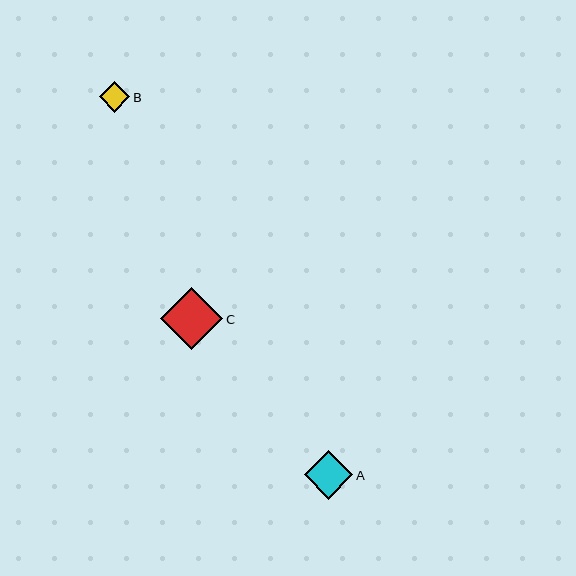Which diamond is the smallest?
Diamond B is the smallest with a size of approximately 31 pixels.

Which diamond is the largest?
Diamond C is the largest with a size of approximately 62 pixels.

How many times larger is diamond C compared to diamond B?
Diamond C is approximately 2.0 times the size of diamond B.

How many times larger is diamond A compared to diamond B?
Diamond A is approximately 1.6 times the size of diamond B.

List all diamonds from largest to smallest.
From largest to smallest: C, A, B.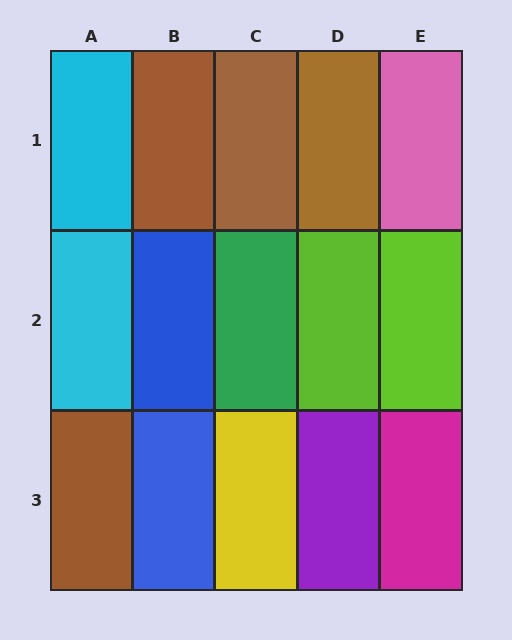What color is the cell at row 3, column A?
Brown.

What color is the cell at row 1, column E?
Pink.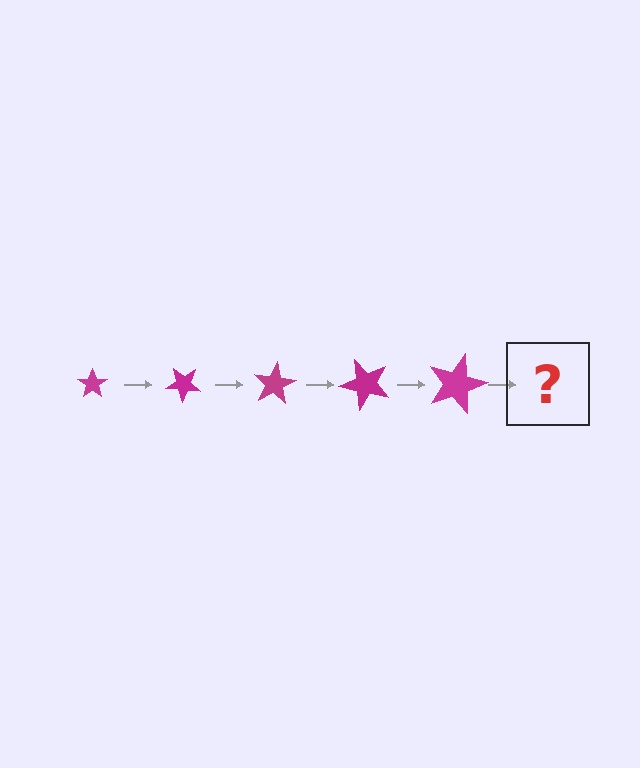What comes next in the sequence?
The next element should be a star, larger than the previous one and rotated 200 degrees from the start.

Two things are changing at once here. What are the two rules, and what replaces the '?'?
The two rules are that the star grows larger each step and it rotates 40 degrees each step. The '?' should be a star, larger than the previous one and rotated 200 degrees from the start.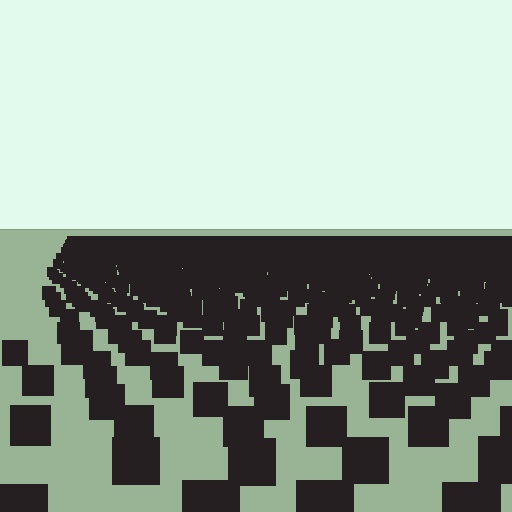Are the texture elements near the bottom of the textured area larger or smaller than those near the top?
Larger. Near the bottom, elements are closer to the viewer and appear at a bigger on-screen size.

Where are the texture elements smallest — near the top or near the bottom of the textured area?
Near the top.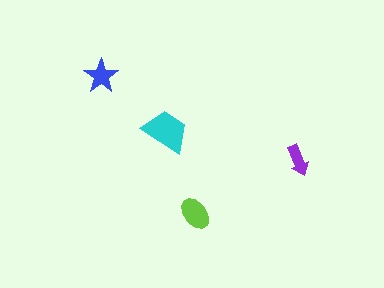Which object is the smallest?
The purple arrow.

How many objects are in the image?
There are 4 objects in the image.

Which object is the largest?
The cyan trapezoid.